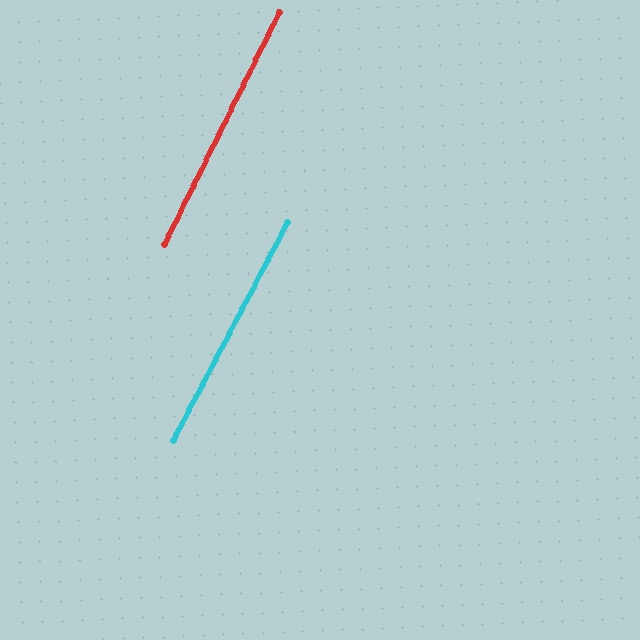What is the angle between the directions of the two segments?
Approximately 1 degree.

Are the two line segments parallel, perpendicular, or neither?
Parallel — their directions differ by only 1.3°.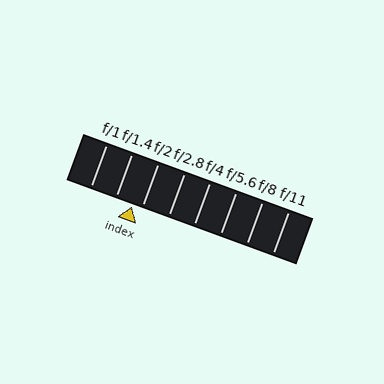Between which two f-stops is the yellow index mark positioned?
The index mark is between f/1.4 and f/2.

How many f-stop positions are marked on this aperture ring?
There are 8 f-stop positions marked.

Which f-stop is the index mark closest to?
The index mark is closest to f/2.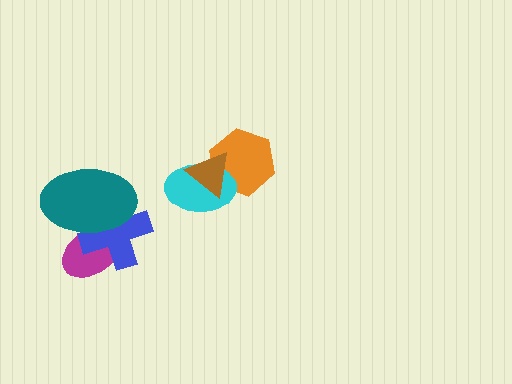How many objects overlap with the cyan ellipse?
2 objects overlap with the cyan ellipse.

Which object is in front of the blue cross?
The teal ellipse is in front of the blue cross.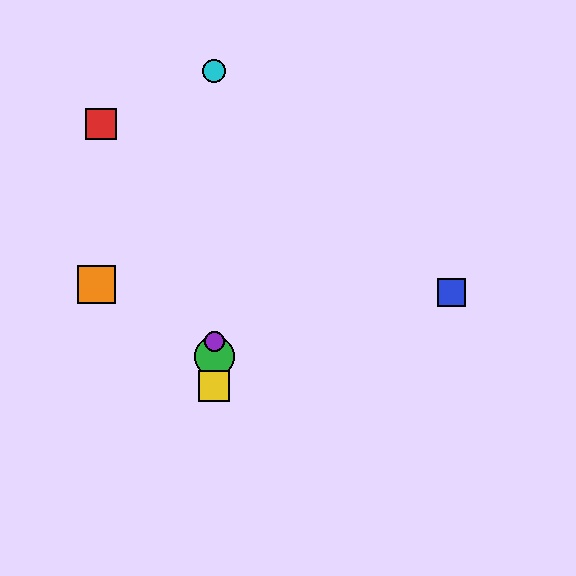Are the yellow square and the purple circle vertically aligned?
Yes, both are at x≈214.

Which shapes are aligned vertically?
The green circle, the yellow square, the purple circle, the cyan circle are aligned vertically.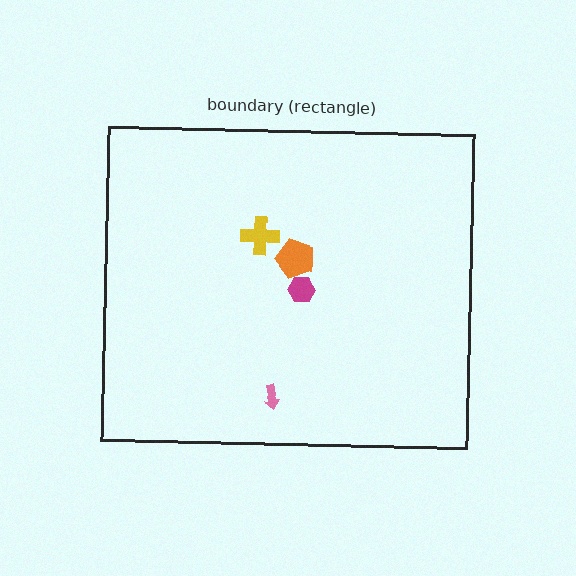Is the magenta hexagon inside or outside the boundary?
Inside.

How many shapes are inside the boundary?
4 inside, 0 outside.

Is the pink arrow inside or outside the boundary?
Inside.